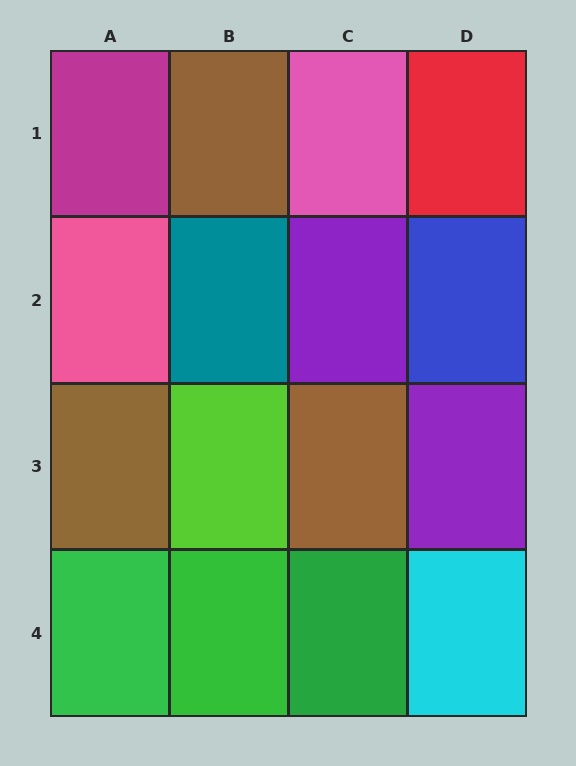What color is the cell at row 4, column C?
Green.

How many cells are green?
3 cells are green.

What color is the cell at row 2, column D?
Blue.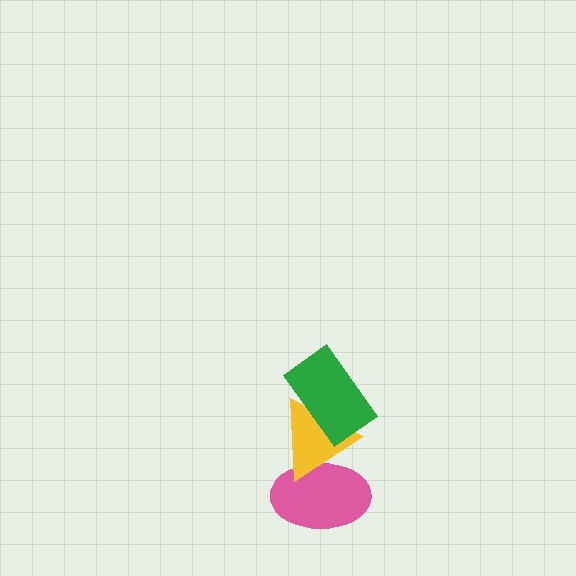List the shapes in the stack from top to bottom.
From top to bottom: the green rectangle, the yellow triangle, the pink ellipse.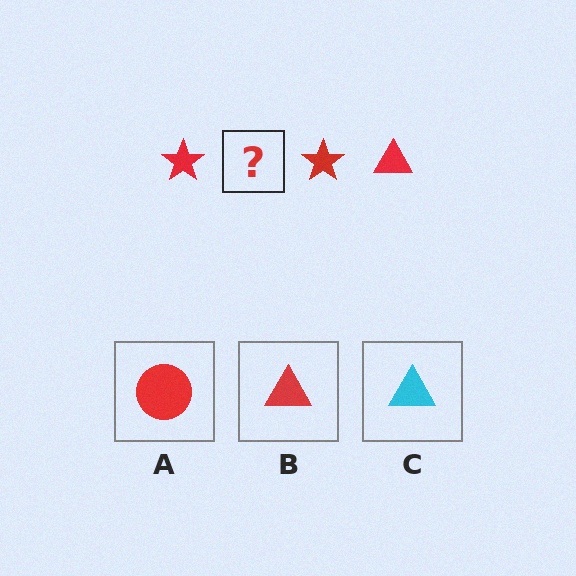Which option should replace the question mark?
Option B.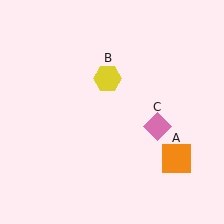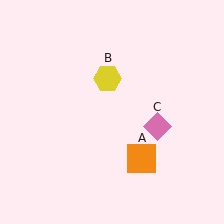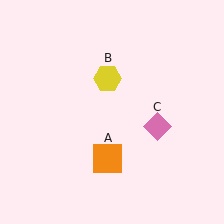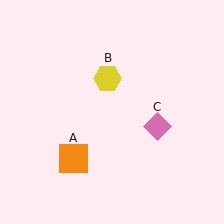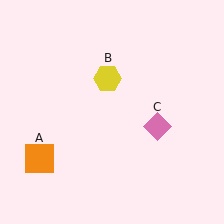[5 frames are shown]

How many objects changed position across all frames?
1 object changed position: orange square (object A).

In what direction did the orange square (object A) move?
The orange square (object A) moved left.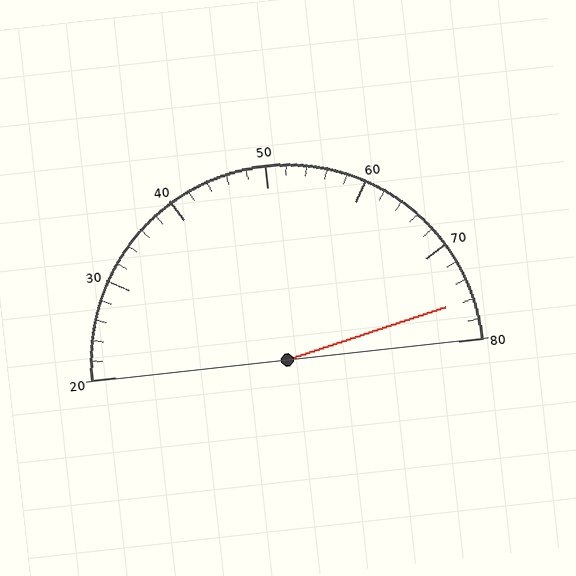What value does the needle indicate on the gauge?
The needle indicates approximately 76.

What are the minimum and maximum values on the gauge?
The gauge ranges from 20 to 80.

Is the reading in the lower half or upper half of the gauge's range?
The reading is in the upper half of the range (20 to 80).